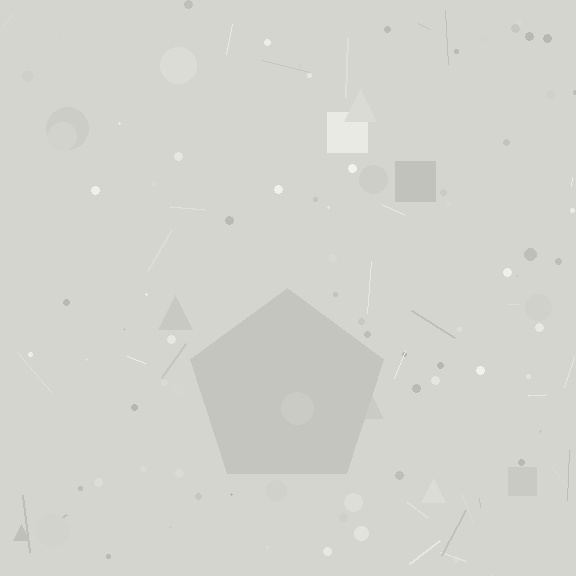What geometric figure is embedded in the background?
A pentagon is embedded in the background.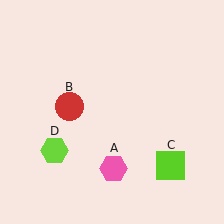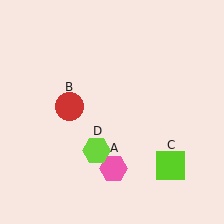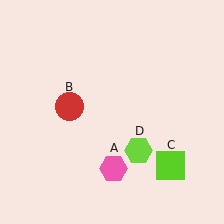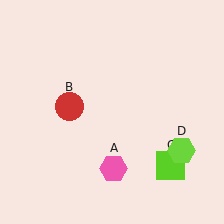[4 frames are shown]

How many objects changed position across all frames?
1 object changed position: lime hexagon (object D).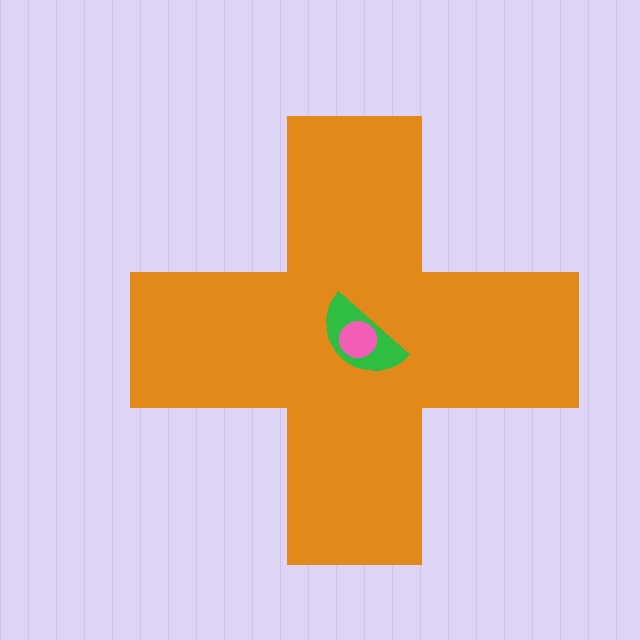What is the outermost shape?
The orange cross.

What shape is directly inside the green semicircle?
The pink circle.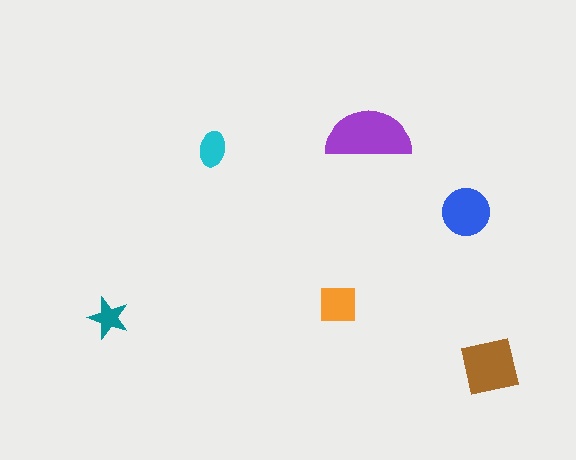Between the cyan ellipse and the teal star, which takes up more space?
The cyan ellipse.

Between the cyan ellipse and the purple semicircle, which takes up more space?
The purple semicircle.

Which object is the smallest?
The teal star.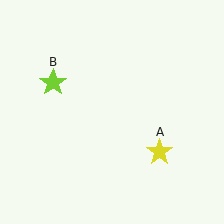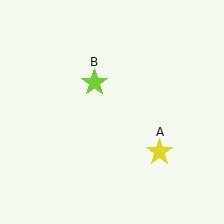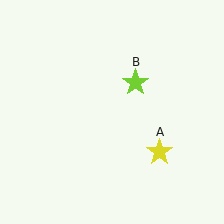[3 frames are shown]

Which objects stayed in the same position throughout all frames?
Yellow star (object A) remained stationary.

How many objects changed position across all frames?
1 object changed position: lime star (object B).